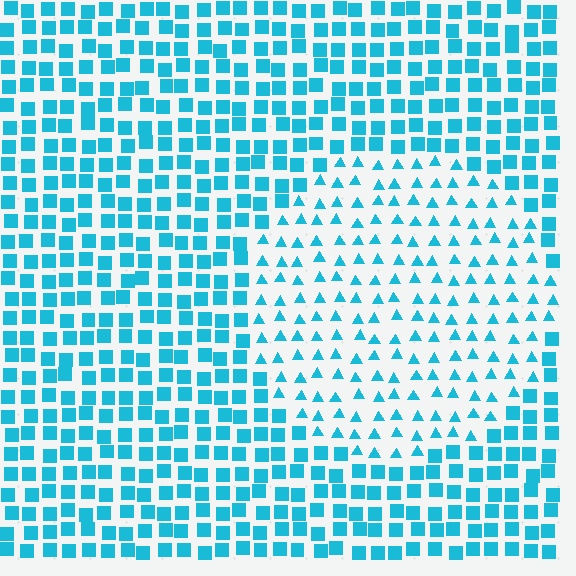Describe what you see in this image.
The image is filled with small cyan elements arranged in a uniform grid. A circle-shaped region contains triangles, while the surrounding area contains squares. The boundary is defined purely by the change in element shape.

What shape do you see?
I see a circle.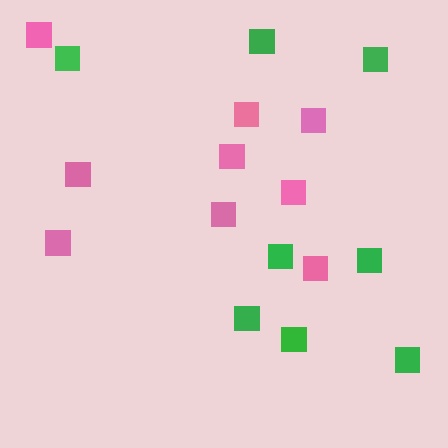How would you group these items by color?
There are 2 groups: one group of green squares (8) and one group of pink squares (9).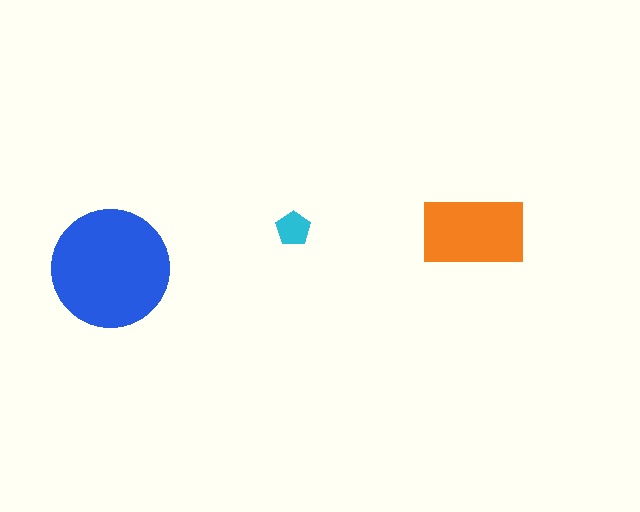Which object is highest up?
The cyan pentagon is topmost.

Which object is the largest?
The blue circle.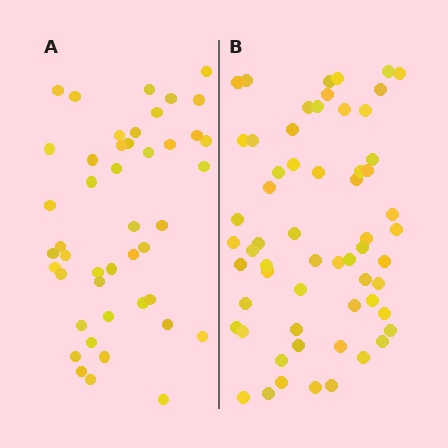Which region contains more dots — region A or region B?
Region B (the right region) has more dots.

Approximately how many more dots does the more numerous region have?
Region B has approximately 15 more dots than region A.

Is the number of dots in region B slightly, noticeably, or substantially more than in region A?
Region B has noticeably more, but not dramatically so. The ratio is roughly 1.3 to 1.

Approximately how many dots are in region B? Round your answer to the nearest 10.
About 60 dots.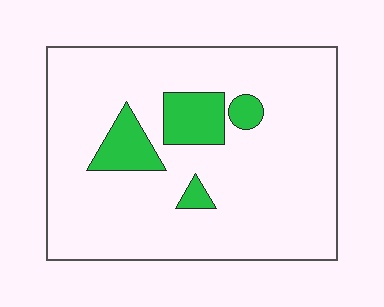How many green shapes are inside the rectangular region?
4.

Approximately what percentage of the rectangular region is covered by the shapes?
Approximately 15%.